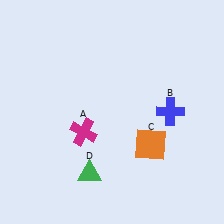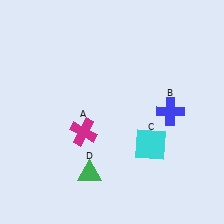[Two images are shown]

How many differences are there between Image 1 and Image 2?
There is 1 difference between the two images.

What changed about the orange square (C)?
In Image 1, C is orange. In Image 2, it changed to cyan.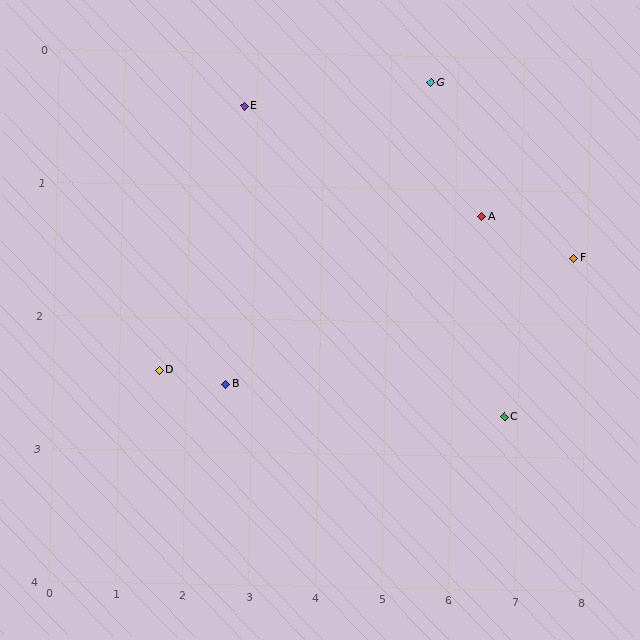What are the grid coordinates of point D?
Point D is at approximately (1.6, 2.4).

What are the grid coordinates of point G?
Point G is at approximately (5.6, 0.2).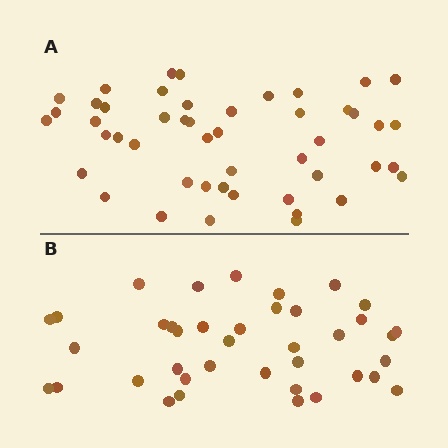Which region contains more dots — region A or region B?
Region A (the top region) has more dots.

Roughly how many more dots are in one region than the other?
Region A has roughly 8 or so more dots than region B.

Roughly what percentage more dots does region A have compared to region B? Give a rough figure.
About 25% more.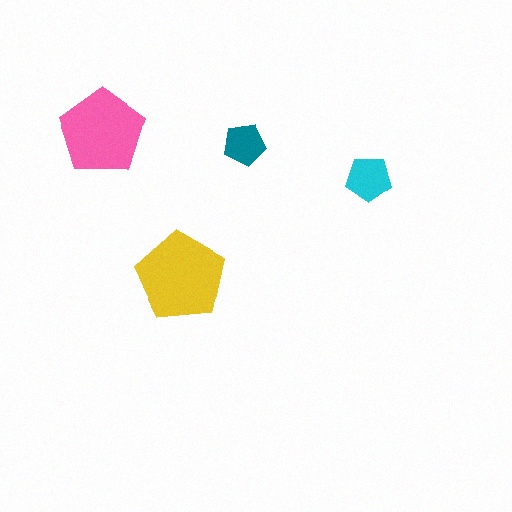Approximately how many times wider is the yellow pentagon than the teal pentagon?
About 2 times wider.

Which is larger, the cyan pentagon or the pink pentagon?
The pink one.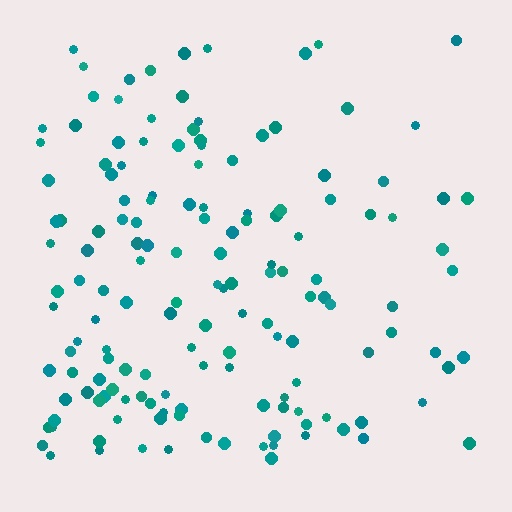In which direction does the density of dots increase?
From right to left, with the left side densest.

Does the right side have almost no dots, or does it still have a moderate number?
Still a moderate number, just noticeably fewer than the left.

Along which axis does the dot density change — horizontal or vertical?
Horizontal.